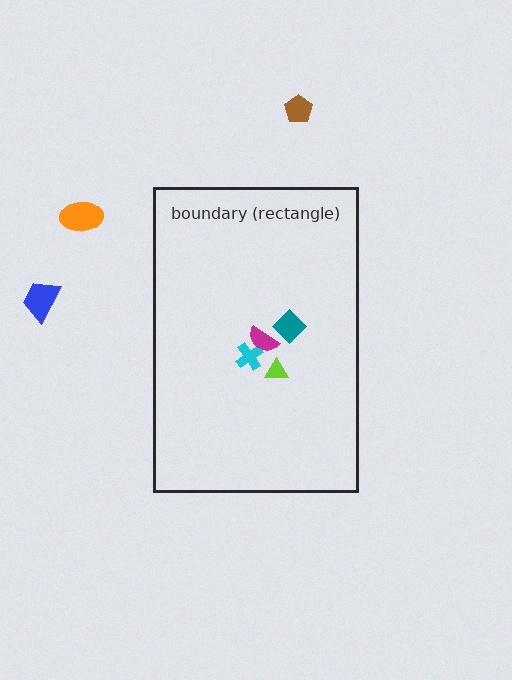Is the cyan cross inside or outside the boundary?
Inside.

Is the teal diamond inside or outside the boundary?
Inside.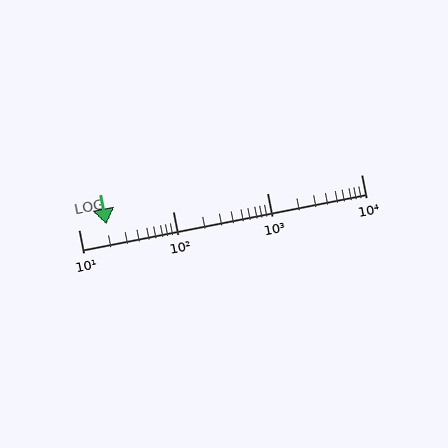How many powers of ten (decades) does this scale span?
The scale spans 3 decades, from 10 to 10000.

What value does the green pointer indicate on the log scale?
The pointer indicates approximately 20.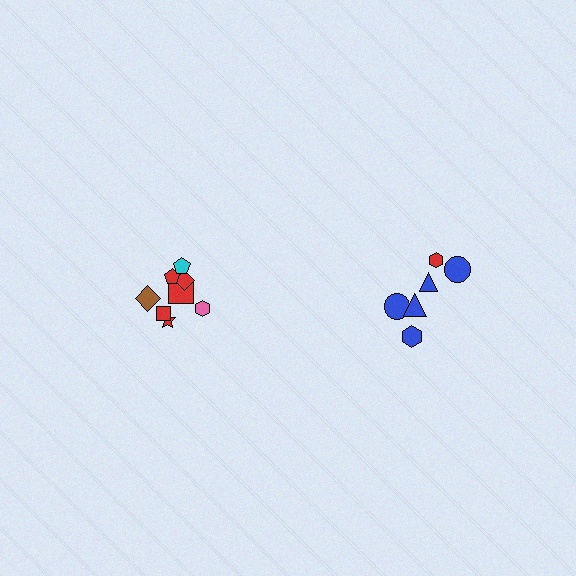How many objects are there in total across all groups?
There are 14 objects.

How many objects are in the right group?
There are 6 objects.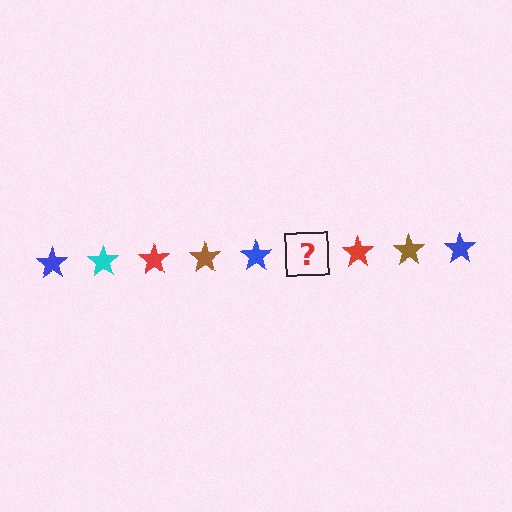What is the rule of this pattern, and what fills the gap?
The rule is that the pattern cycles through blue, cyan, red, brown stars. The gap should be filled with a cyan star.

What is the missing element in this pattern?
The missing element is a cyan star.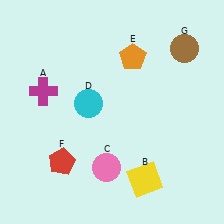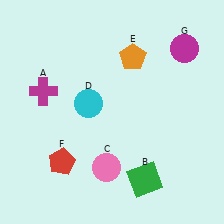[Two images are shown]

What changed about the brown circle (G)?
In Image 1, G is brown. In Image 2, it changed to magenta.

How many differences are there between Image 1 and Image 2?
There are 2 differences between the two images.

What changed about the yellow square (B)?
In Image 1, B is yellow. In Image 2, it changed to green.